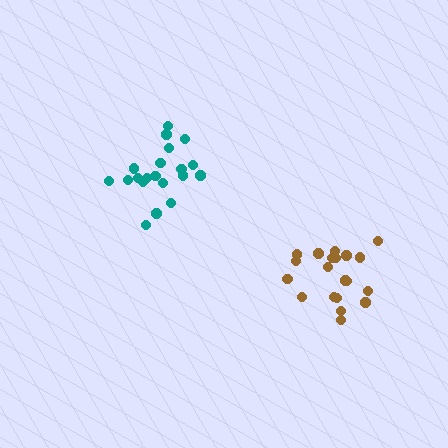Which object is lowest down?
The brown cluster is bottommost.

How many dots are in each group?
Group 1: 20 dots, Group 2: 20 dots (40 total).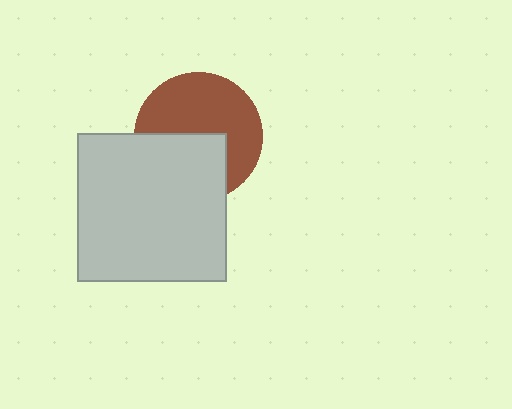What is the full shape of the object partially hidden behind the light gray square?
The partially hidden object is a brown circle.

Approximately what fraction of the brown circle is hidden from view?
Roughly 41% of the brown circle is hidden behind the light gray square.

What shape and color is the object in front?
The object in front is a light gray square.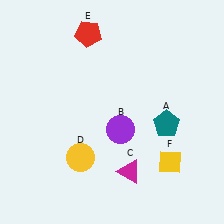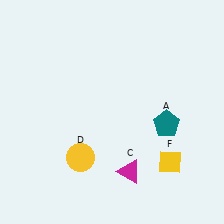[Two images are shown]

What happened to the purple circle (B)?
The purple circle (B) was removed in Image 2. It was in the bottom-right area of Image 1.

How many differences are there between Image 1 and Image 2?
There are 2 differences between the two images.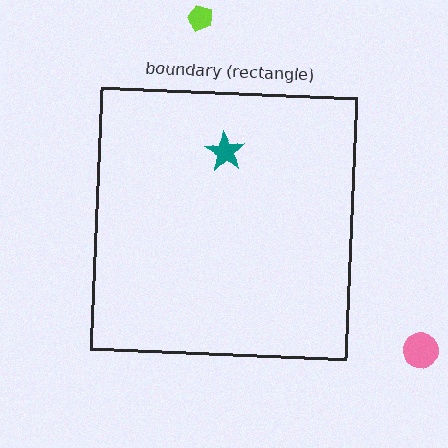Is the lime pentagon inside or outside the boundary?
Outside.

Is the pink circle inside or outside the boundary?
Outside.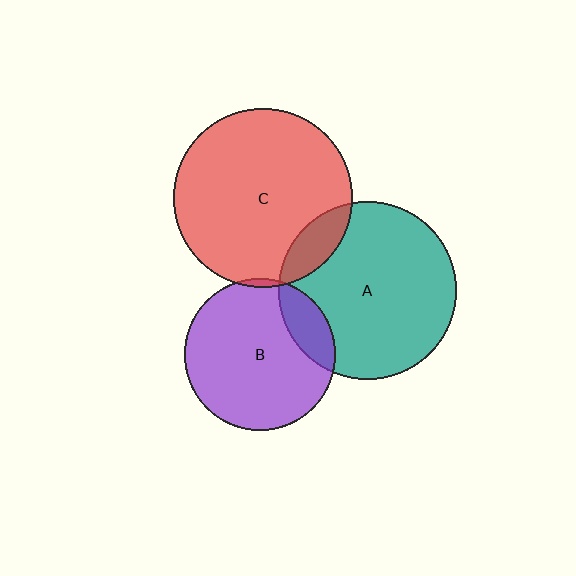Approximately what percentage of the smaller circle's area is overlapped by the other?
Approximately 5%.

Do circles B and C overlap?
Yes.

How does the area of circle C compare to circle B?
Approximately 1.4 times.